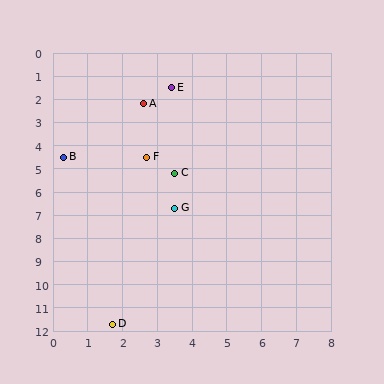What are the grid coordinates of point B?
Point B is at approximately (0.3, 4.5).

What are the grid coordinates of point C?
Point C is at approximately (3.5, 5.2).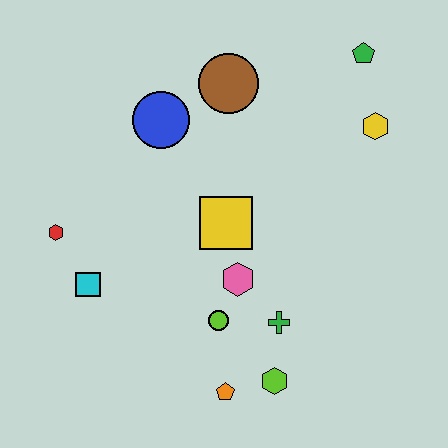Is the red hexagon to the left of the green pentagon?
Yes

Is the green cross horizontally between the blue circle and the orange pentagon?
No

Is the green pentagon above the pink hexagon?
Yes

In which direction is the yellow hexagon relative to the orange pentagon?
The yellow hexagon is above the orange pentagon.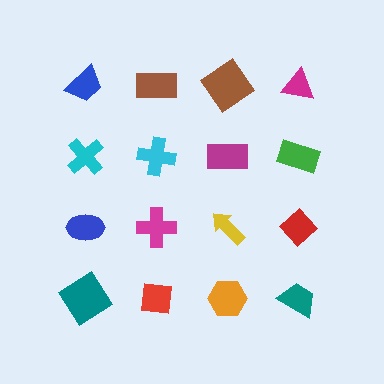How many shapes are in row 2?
4 shapes.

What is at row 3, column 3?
A yellow arrow.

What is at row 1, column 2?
A brown rectangle.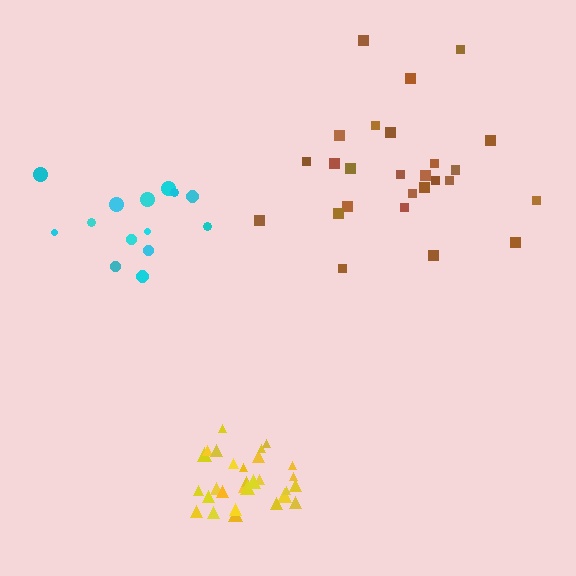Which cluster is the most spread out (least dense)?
Brown.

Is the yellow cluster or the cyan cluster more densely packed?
Yellow.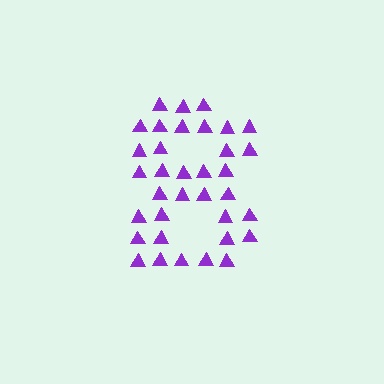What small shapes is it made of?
It is made of small triangles.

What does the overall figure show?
The overall figure shows the digit 8.